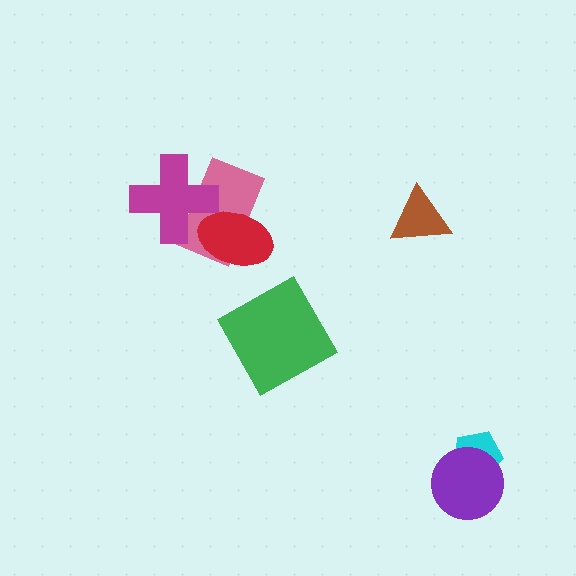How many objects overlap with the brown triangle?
0 objects overlap with the brown triangle.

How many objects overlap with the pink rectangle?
2 objects overlap with the pink rectangle.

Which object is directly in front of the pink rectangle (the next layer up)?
The red ellipse is directly in front of the pink rectangle.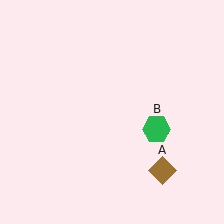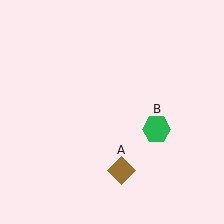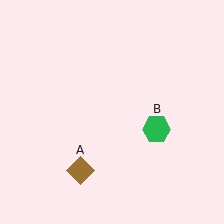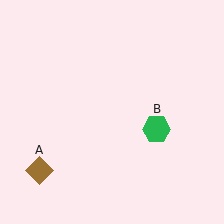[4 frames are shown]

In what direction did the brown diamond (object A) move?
The brown diamond (object A) moved left.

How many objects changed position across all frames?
1 object changed position: brown diamond (object A).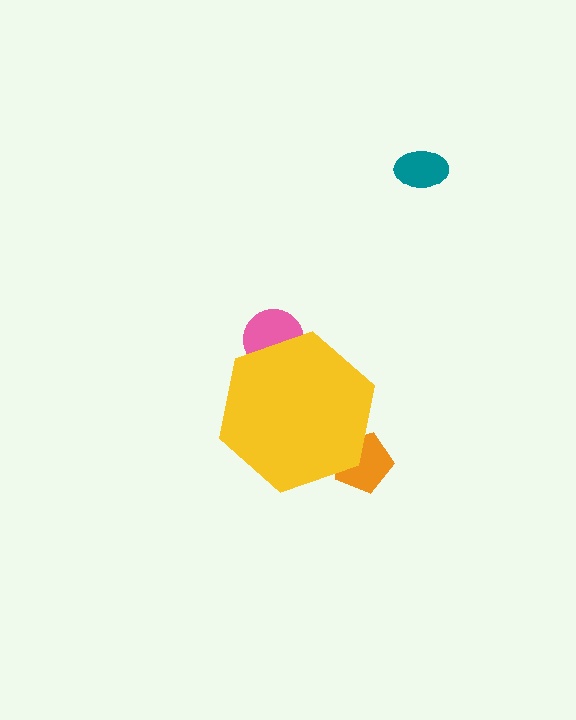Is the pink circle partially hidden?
Yes, the pink circle is partially hidden behind the yellow hexagon.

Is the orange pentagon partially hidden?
Yes, the orange pentagon is partially hidden behind the yellow hexagon.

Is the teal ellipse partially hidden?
No, the teal ellipse is fully visible.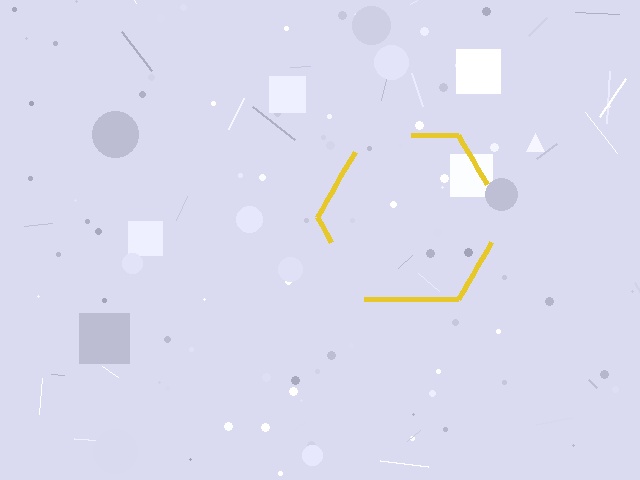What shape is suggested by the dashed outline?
The dashed outline suggests a hexagon.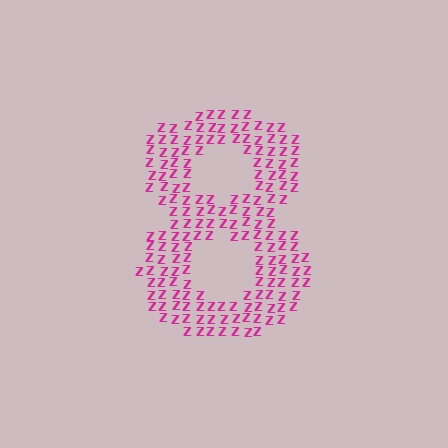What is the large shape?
The large shape is the digit 8.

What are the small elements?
The small elements are letter Z's.